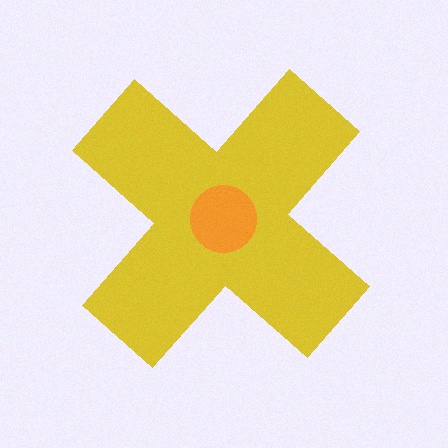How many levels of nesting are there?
2.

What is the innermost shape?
The orange circle.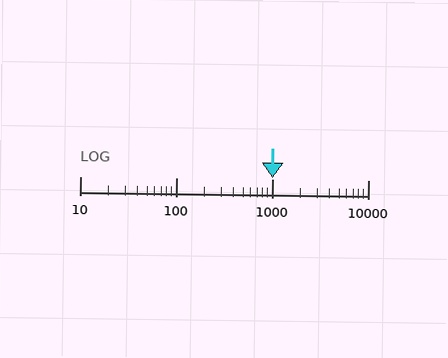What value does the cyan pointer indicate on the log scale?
The pointer indicates approximately 1000.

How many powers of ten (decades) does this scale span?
The scale spans 3 decades, from 10 to 10000.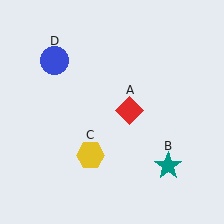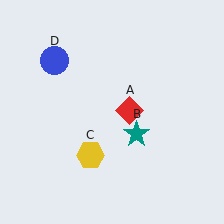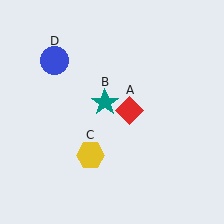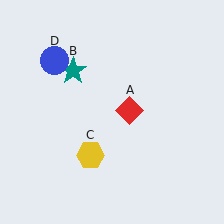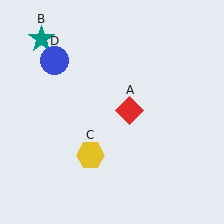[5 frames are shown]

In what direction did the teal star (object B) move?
The teal star (object B) moved up and to the left.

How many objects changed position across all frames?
1 object changed position: teal star (object B).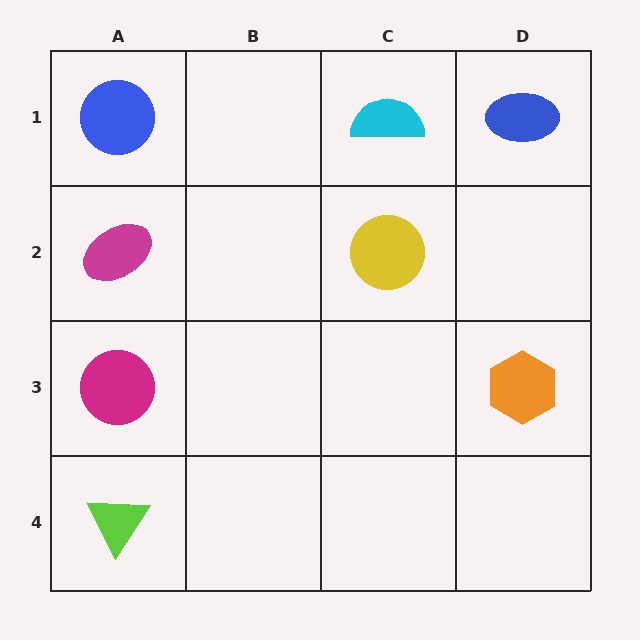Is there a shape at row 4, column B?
No, that cell is empty.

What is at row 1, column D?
A blue ellipse.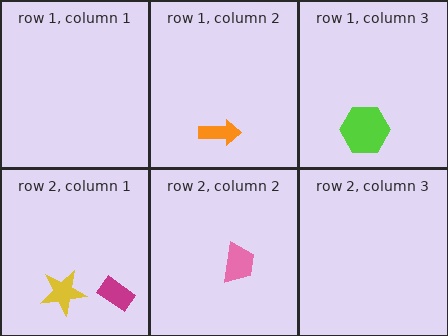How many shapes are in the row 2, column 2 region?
1.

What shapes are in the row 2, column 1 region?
The yellow star, the magenta rectangle.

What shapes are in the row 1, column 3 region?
The lime hexagon.